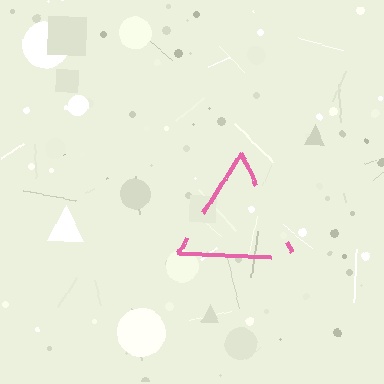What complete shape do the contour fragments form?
The contour fragments form a triangle.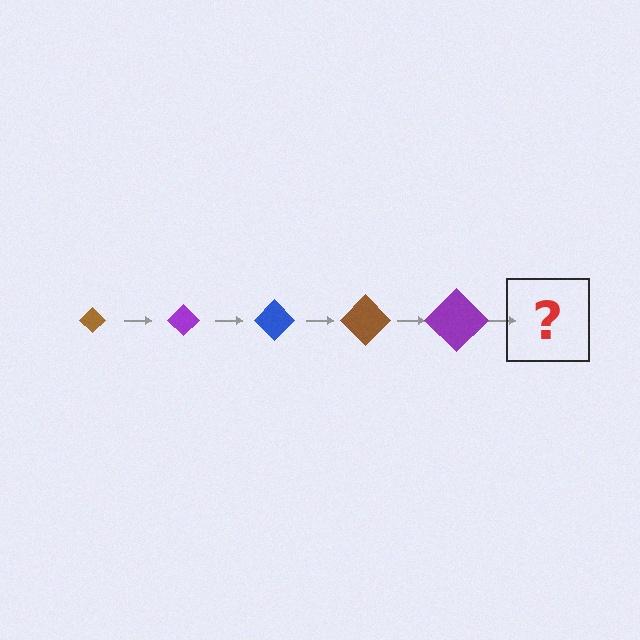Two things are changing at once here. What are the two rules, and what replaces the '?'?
The two rules are that the diamond grows larger each step and the color cycles through brown, purple, and blue. The '?' should be a blue diamond, larger than the previous one.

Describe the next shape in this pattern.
It should be a blue diamond, larger than the previous one.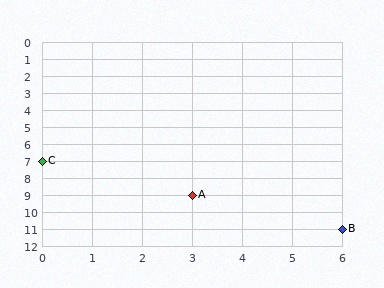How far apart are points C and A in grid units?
Points C and A are 3 columns and 2 rows apart (about 3.6 grid units diagonally).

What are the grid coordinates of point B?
Point B is at grid coordinates (6, 11).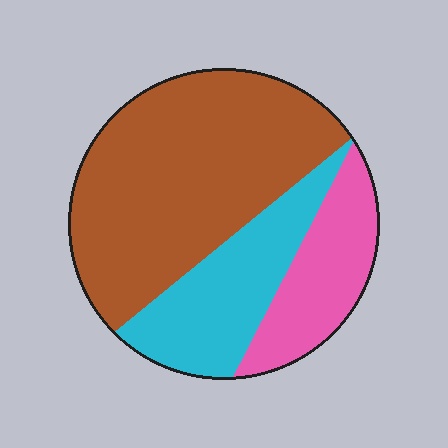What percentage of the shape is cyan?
Cyan covers 25% of the shape.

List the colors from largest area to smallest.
From largest to smallest: brown, cyan, pink.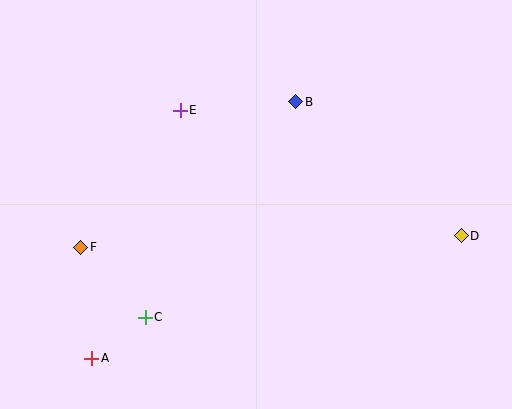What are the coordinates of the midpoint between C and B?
The midpoint between C and B is at (220, 210).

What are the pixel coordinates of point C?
Point C is at (145, 317).